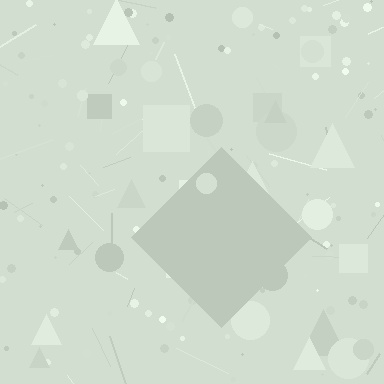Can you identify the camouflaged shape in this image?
The camouflaged shape is a diamond.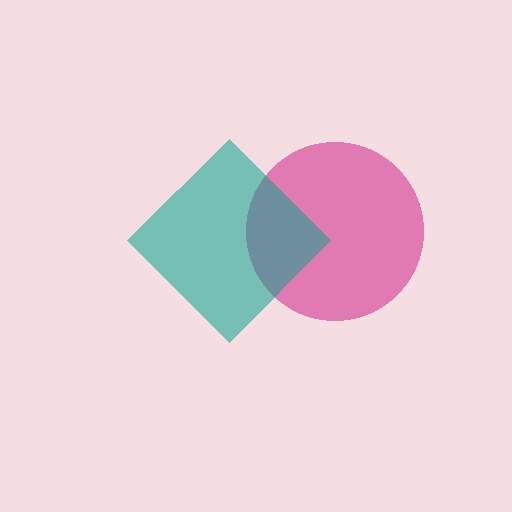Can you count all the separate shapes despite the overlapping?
Yes, there are 2 separate shapes.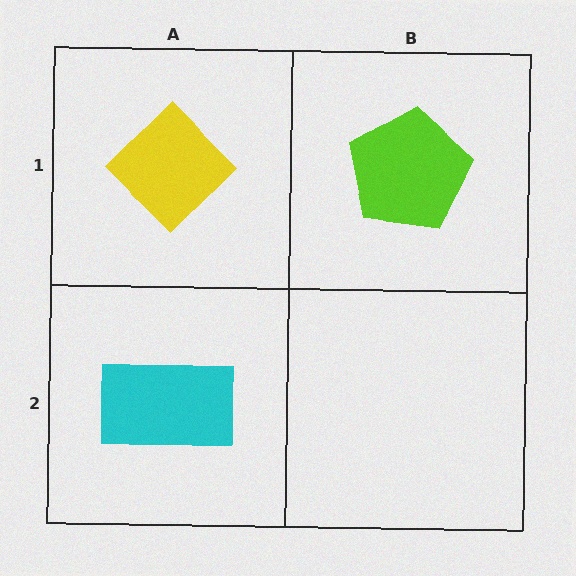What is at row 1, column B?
A lime pentagon.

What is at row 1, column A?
A yellow diamond.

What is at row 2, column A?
A cyan rectangle.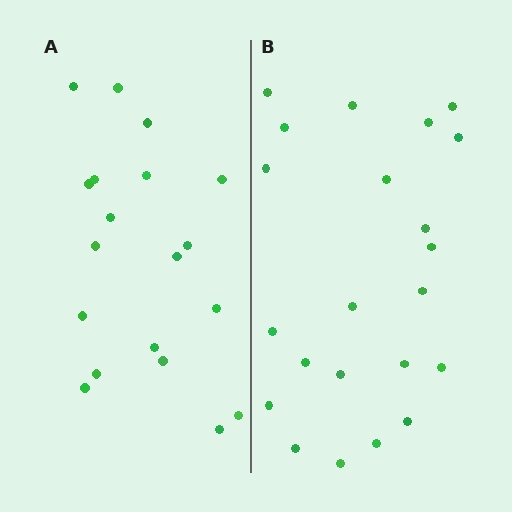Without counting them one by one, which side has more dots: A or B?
Region B (the right region) has more dots.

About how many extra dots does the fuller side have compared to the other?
Region B has just a few more — roughly 2 or 3 more dots than region A.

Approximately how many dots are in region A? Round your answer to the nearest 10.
About 20 dots. (The exact count is 19, which rounds to 20.)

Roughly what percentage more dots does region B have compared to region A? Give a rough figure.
About 15% more.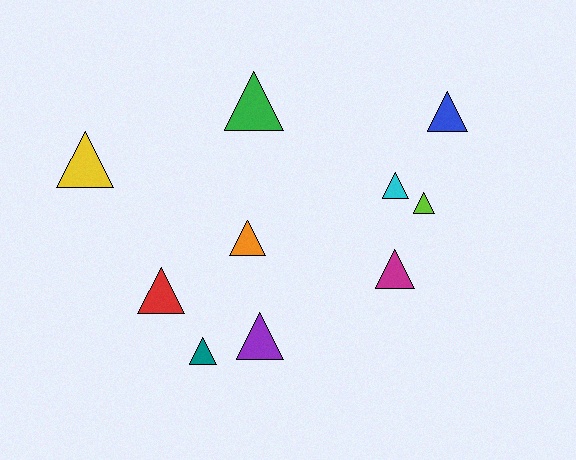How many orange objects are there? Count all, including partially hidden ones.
There is 1 orange object.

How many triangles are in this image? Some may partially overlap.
There are 10 triangles.